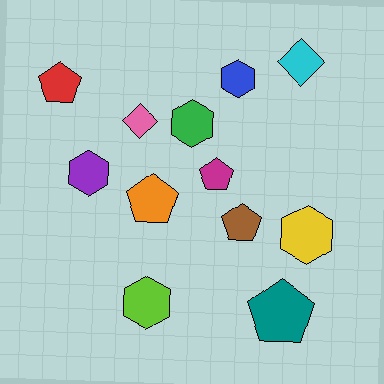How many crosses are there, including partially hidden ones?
There are no crosses.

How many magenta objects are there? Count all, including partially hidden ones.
There is 1 magenta object.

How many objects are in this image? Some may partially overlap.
There are 12 objects.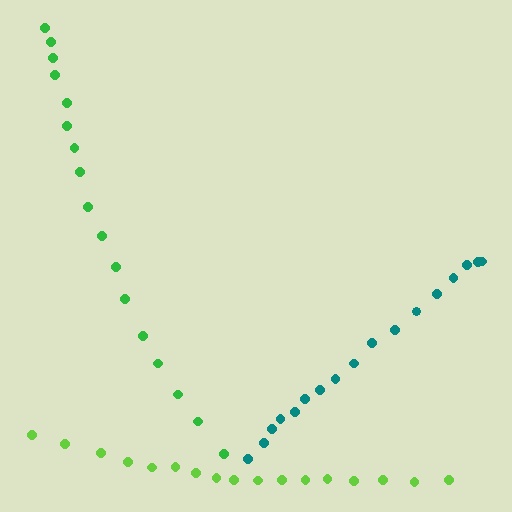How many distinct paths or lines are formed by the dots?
There are 3 distinct paths.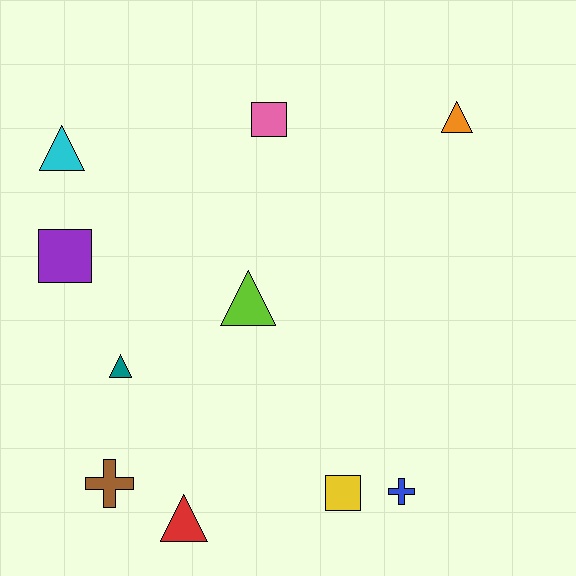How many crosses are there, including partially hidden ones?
There are 2 crosses.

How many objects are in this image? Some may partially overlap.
There are 10 objects.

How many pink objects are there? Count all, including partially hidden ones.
There is 1 pink object.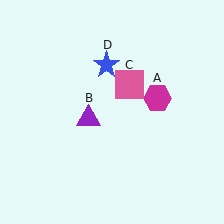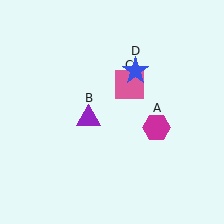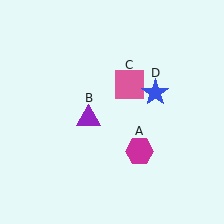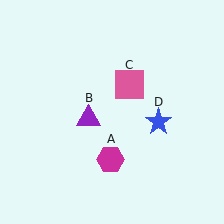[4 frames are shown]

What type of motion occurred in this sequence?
The magenta hexagon (object A), blue star (object D) rotated clockwise around the center of the scene.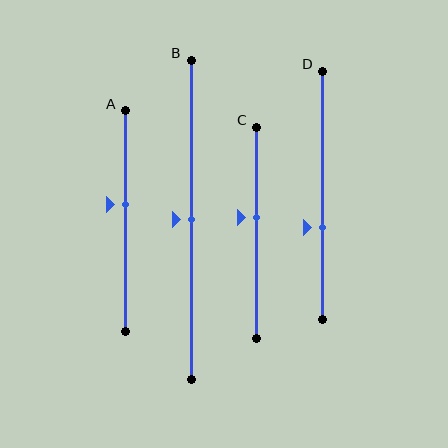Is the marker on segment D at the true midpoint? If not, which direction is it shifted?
No, the marker on segment D is shifted downward by about 13% of the segment length.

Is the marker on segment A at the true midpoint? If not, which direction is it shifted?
No, the marker on segment A is shifted upward by about 8% of the segment length.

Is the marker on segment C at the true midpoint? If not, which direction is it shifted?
No, the marker on segment C is shifted upward by about 7% of the segment length.